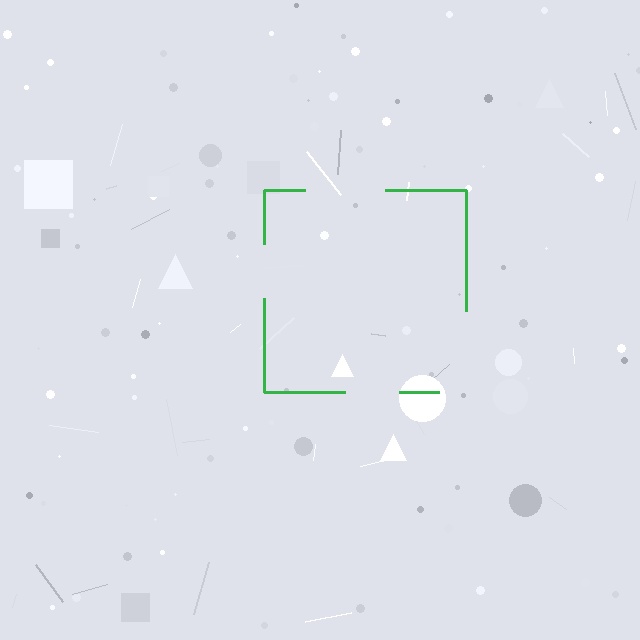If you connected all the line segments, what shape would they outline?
They would outline a square.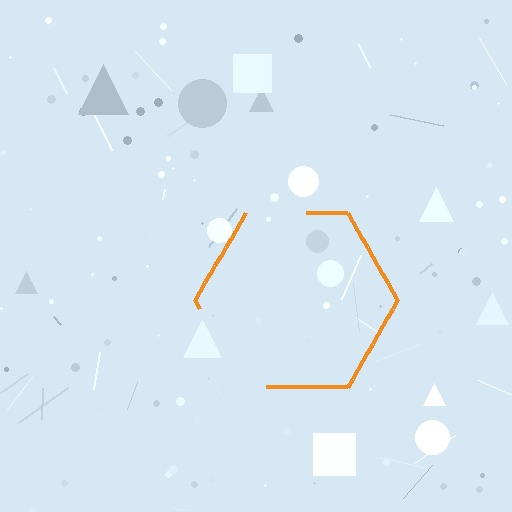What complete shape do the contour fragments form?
The contour fragments form a hexagon.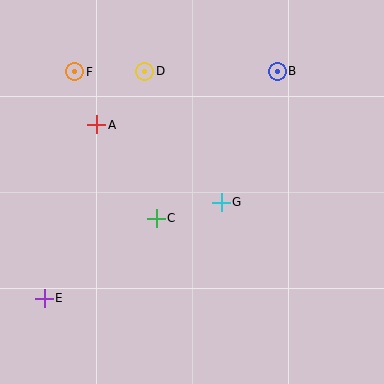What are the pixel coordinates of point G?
Point G is at (221, 202).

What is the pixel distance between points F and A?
The distance between F and A is 58 pixels.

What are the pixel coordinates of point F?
Point F is at (75, 72).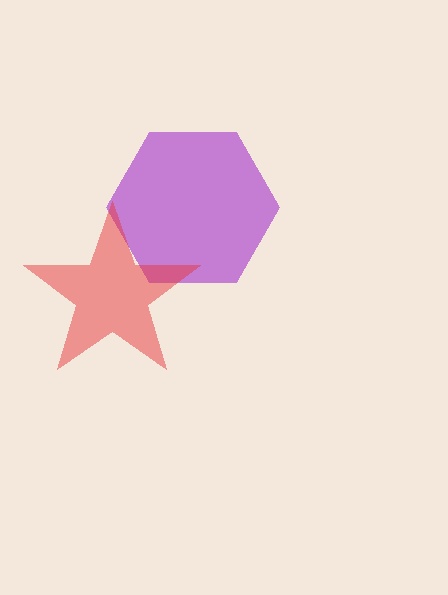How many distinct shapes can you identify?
There are 2 distinct shapes: a purple hexagon, a red star.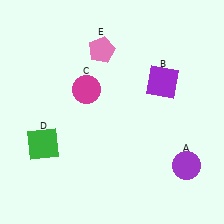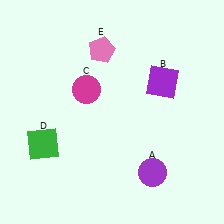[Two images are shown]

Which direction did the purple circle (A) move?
The purple circle (A) moved left.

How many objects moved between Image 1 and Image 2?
1 object moved between the two images.